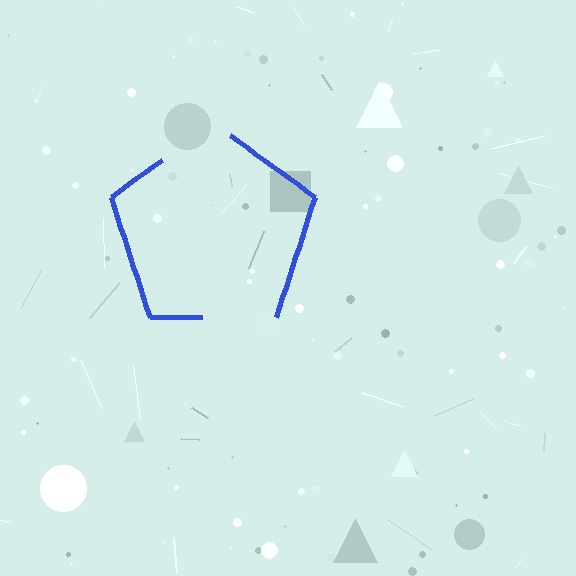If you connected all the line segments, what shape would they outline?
They would outline a pentagon.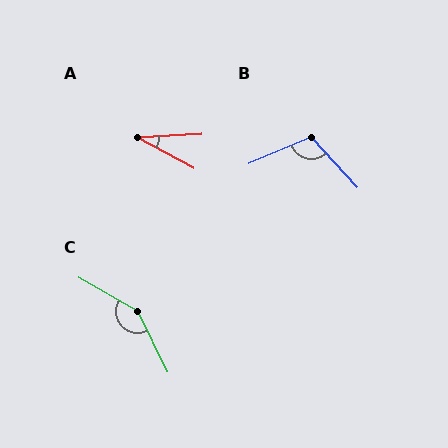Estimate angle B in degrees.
Approximately 110 degrees.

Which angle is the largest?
C, at approximately 145 degrees.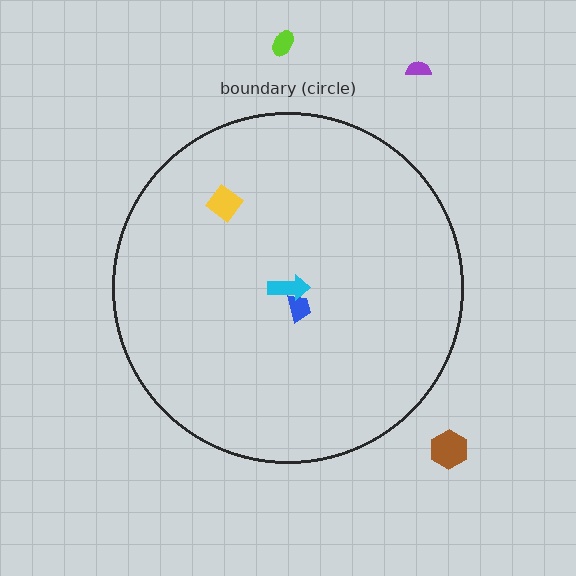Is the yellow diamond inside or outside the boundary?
Inside.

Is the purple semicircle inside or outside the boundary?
Outside.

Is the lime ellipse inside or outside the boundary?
Outside.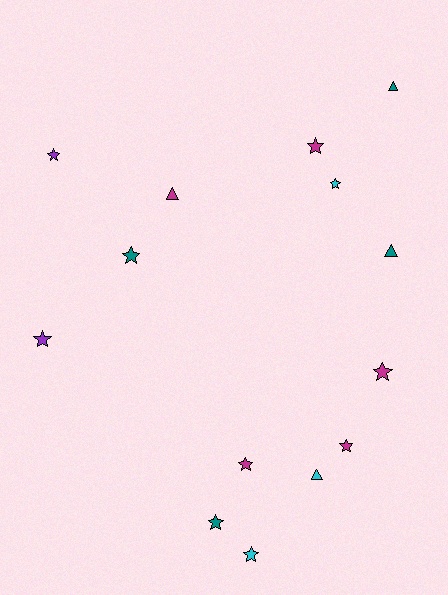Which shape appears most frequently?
Star, with 10 objects.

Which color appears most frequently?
Magenta, with 5 objects.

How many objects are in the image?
There are 14 objects.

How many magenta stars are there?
There are 4 magenta stars.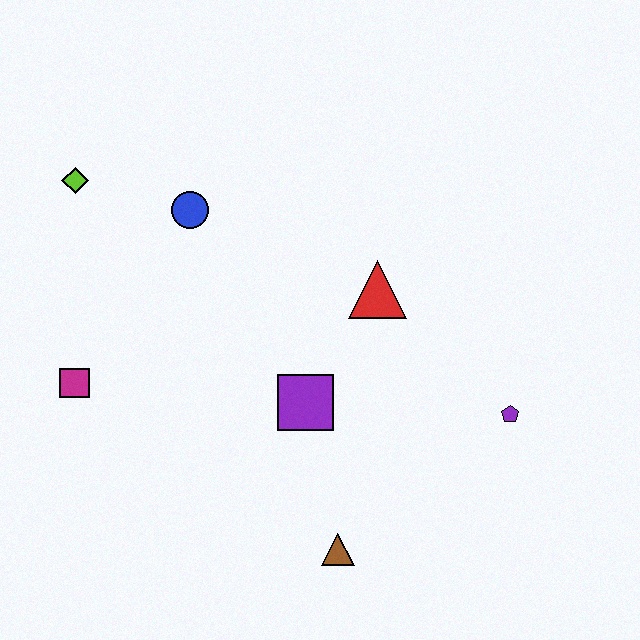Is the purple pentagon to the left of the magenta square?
No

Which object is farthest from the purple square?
The lime diamond is farthest from the purple square.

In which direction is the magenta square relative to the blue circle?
The magenta square is below the blue circle.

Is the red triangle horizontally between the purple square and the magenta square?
No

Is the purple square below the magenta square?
Yes